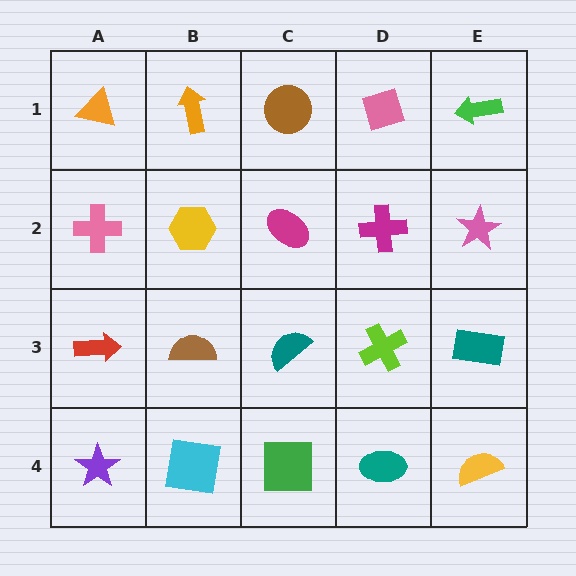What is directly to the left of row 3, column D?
A teal semicircle.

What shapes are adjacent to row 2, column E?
A green arrow (row 1, column E), a teal rectangle (row 3, column E), a magenta cross (row 2, column D).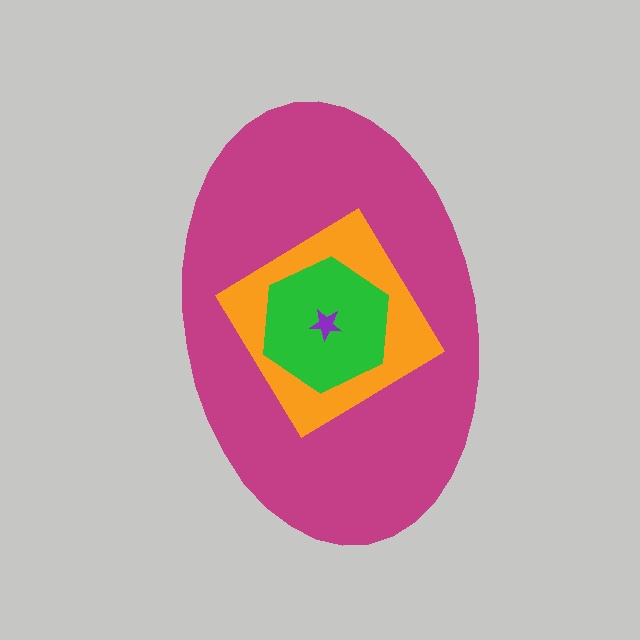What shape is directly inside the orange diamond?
The green hexagon.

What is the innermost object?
The purple star.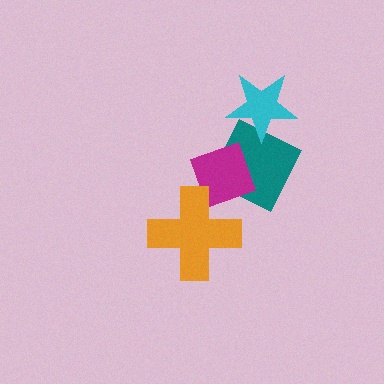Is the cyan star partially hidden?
No, no other shape covers it.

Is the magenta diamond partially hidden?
Yes, it is partially covered by another shape.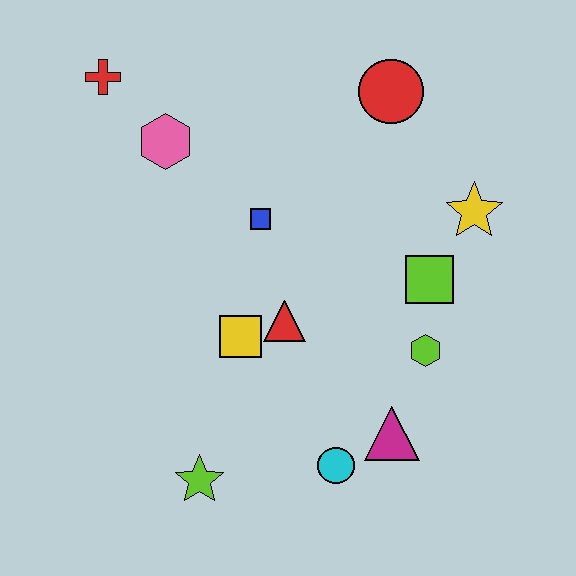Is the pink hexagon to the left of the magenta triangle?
Yes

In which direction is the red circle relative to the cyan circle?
The red circle is above the cyan circle.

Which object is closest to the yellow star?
The lime square is closest to the yellow star.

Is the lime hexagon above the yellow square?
No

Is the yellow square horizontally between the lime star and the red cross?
No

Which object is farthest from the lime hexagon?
The red cross is farthest from the lime hexagon.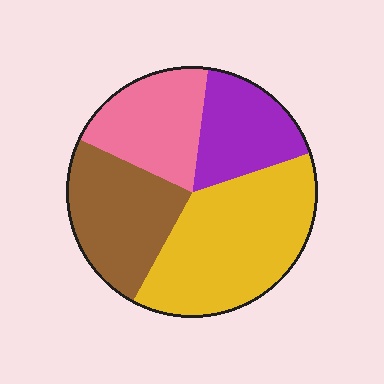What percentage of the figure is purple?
Purple takes up about one sixth (1/6) of the figure.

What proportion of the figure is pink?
Pink takes up about one fifth (1/5) of the figure.